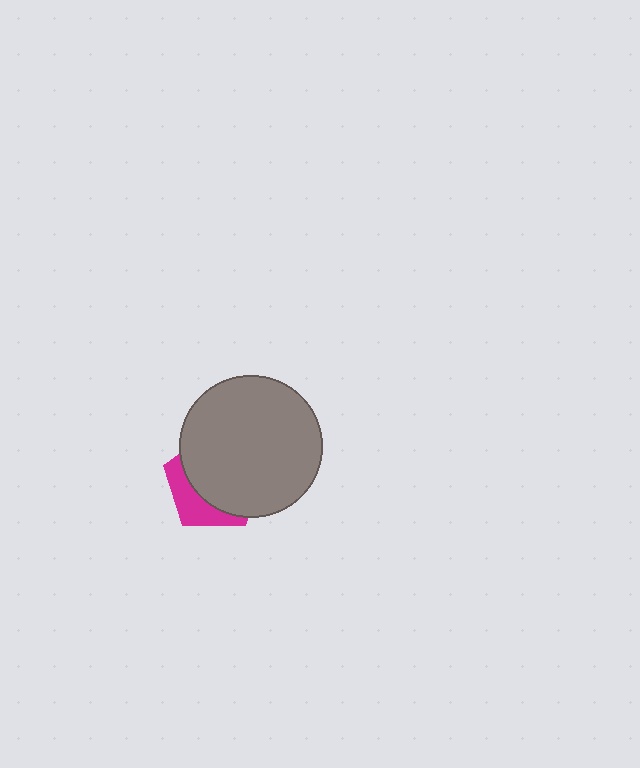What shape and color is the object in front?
The object in front is a gray circle.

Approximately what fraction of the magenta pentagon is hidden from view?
Roughly 70% of the magenta pentagon is hidden behind the gray circle.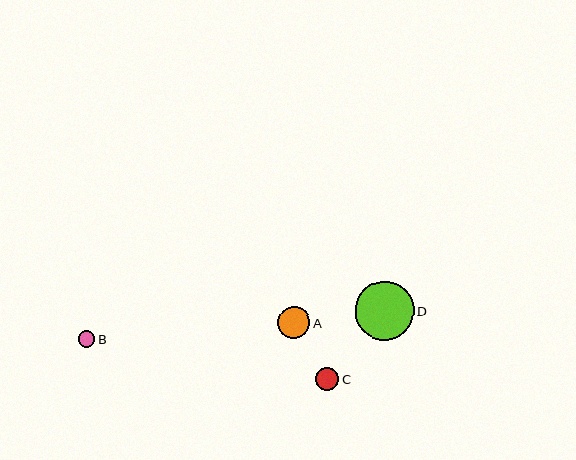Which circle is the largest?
Circle D is the largest with a size of approximately 59 pixels.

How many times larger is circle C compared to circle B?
Circle C is approximately 1.4 times the size of circle B.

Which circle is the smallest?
Circle B is the smallest with a size of approximately 17 pixels.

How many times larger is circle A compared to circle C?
Circle A is approximately 1.4 times the size of circle C.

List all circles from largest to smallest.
From largest to smallest: D, A, C, B.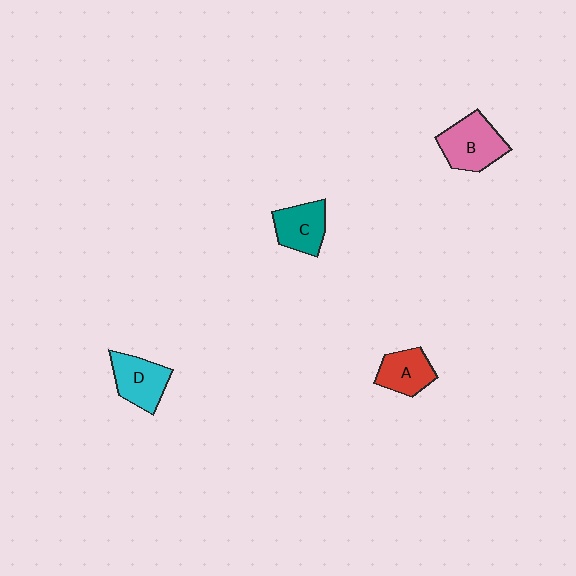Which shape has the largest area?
Shape B (pink).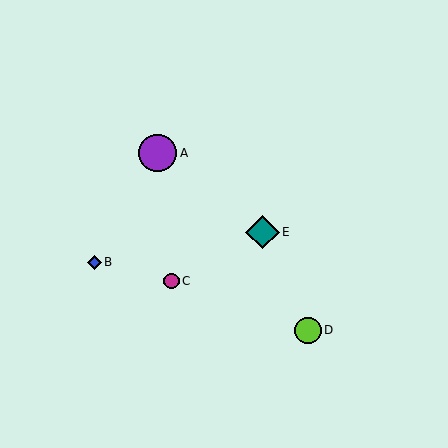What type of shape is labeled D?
Shape D is a lime circle.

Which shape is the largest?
The purple circle (labeled A) is the largest.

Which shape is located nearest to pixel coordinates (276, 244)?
The teal diamond (labeled E) at (262, 232) is nearest to that location.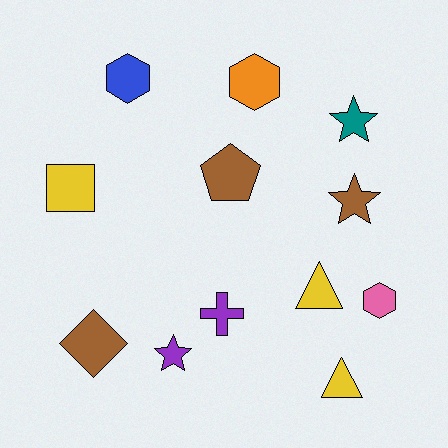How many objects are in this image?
There are 12 objects.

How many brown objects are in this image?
There are 3 brown objects.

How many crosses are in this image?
There is 1 cross.